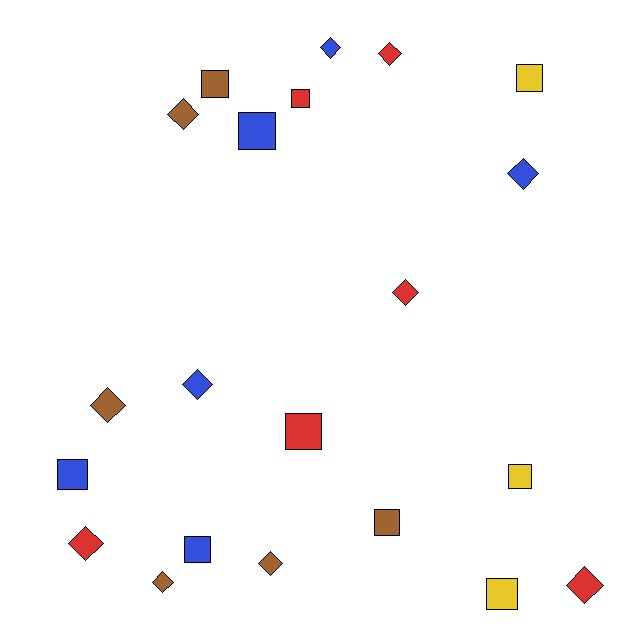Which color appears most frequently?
Blue, with 6 objects.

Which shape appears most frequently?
Diamond, with 11 objects.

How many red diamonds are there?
There are 4 red diamonds.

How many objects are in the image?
There are 21 objects.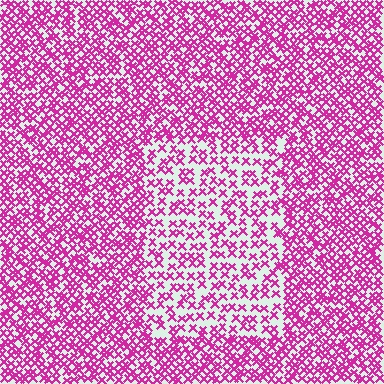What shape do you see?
I see a rectangle.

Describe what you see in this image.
The image contains small magenta elements arranged at two different densities. A rectangle-shaped region is visible where the elements are less densely packed than the surrounding area.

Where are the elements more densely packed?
The elements are more densely packed outside the rectangle boundary.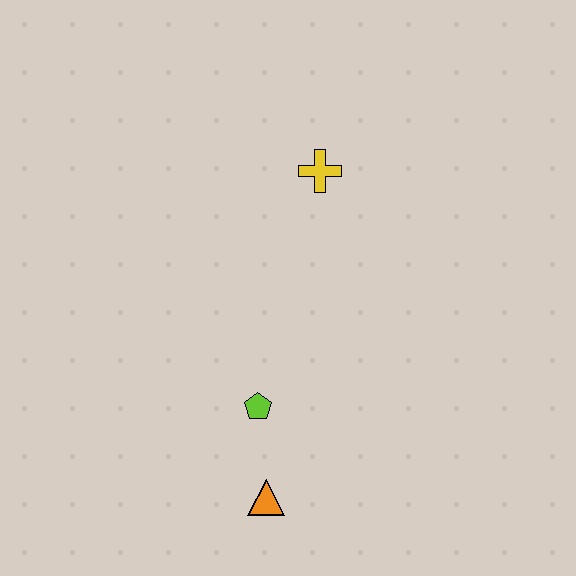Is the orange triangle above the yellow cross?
No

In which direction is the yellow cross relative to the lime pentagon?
The yellow cross is above the lime pentagon.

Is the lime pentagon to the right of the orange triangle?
No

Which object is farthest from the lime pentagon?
The yellow cross is farthest from the lime pentagon.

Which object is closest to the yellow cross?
The lime pentagon is closest to the yellow cross.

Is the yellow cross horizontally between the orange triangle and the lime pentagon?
No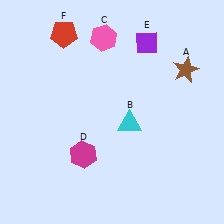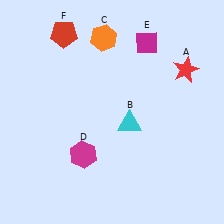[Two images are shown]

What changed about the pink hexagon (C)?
In Image 1, C is pink. In Image 2, it changed to orange.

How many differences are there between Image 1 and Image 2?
There are 3 differences between the two images.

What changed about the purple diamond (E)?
In Image 1, E is purple. In Image 2, it changed to magenta.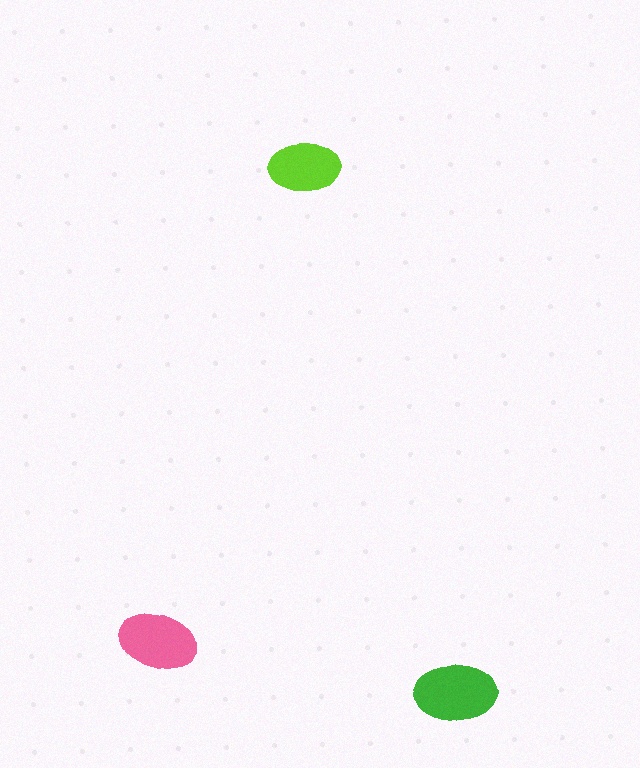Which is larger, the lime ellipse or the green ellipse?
The green one.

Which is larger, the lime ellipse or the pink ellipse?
The pink one.